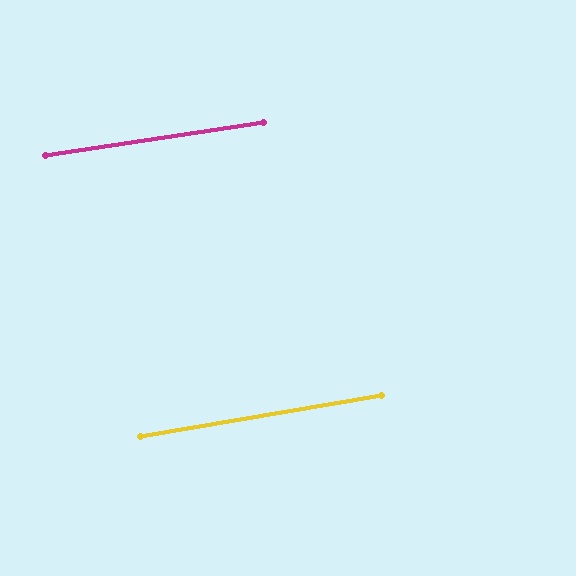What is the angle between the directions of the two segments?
Approximately 1 degree.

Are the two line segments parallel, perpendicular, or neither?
Parallel — their directions differ by only 1.0°.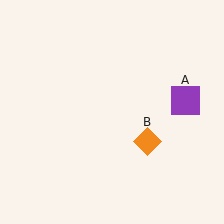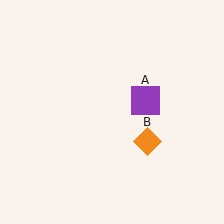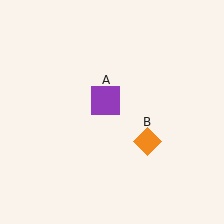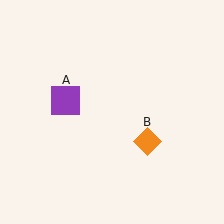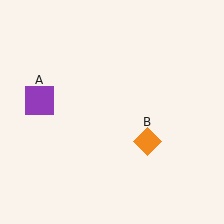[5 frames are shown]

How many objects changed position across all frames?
1 object changed position: purple square (object A).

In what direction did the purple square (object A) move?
The purple square (object A) moved left.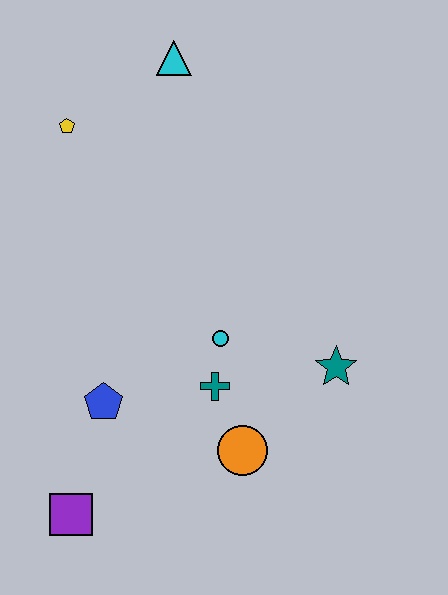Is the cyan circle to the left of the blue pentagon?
No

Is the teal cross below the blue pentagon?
No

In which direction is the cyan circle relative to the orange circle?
The cyan circle is above the orange circle.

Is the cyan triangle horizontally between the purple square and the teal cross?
Yes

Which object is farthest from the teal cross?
The cyan triangle is farthest from the teal cross.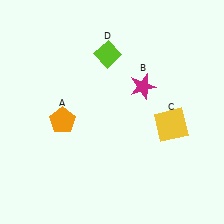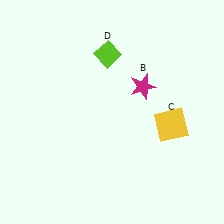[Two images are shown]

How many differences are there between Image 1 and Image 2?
There is 1 difference between the two images.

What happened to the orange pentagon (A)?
The orange pentagon (A) was removed in Image 2. It was in the bottom-left area of Image 1.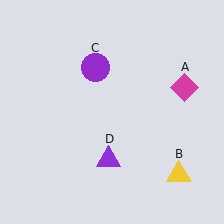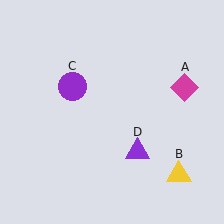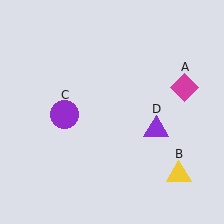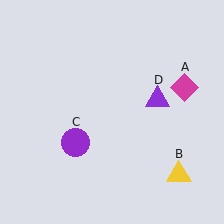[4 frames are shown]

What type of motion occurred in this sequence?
The purple circle (object C), purple triangle (object D) rotated counterclockwise around the center of the scene.